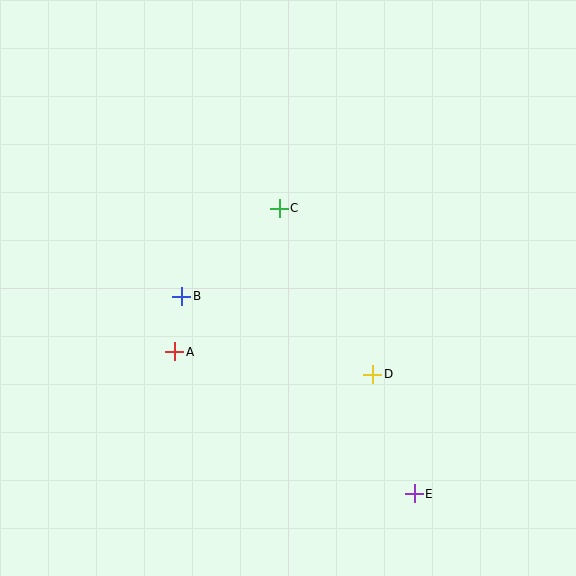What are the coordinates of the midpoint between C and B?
The midpoint between C and B is at (231, 252).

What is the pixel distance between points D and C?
The distance between D and C is 190 pixels.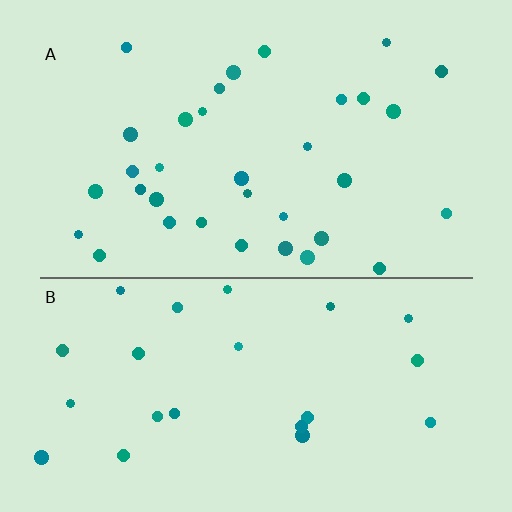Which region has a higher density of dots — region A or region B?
A (the top).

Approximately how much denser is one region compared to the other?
Approximately 1.4× — region A over region B.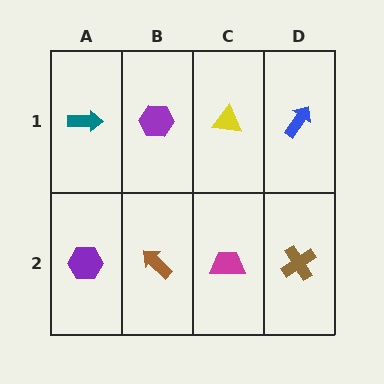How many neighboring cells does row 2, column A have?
2.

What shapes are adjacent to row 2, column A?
A teal arrow (row 1, column A), a brown arrow (row 2, column B).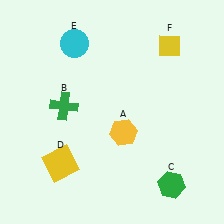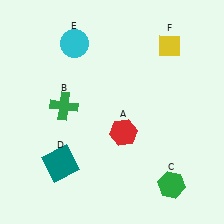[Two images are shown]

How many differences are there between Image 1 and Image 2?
There are 2 differences between the two images.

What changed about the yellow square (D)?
In Image 1, D is yellow. In Image 2, it changed to teal.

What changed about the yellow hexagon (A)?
In Image 1, A is yellow. In Image 2, it changed to red.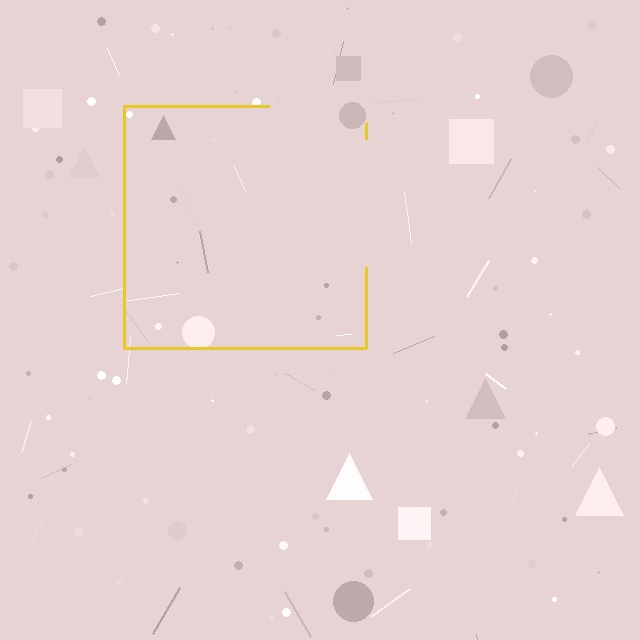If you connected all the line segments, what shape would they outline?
They would outline a square.